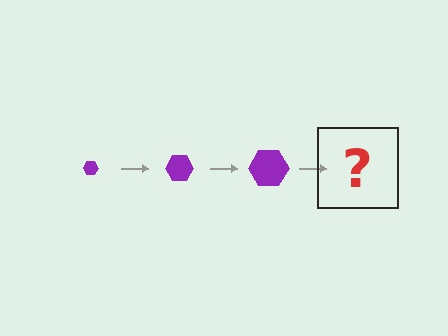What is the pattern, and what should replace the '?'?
The pattern is that the hexagon gets progressively larger each step. The '?' should be a purple hexagon, larger than the previous one.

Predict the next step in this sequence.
The next step is a purple hexagon, larger than the previous one.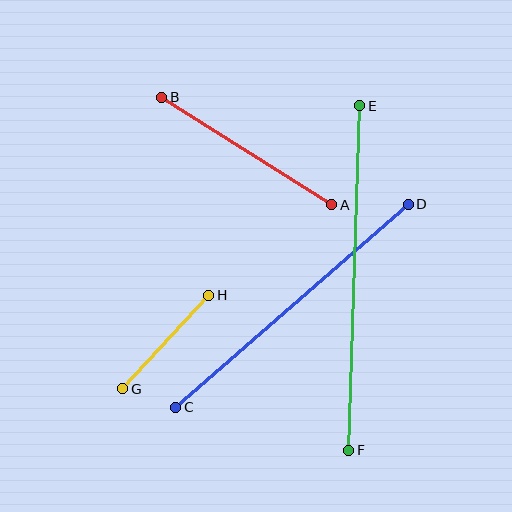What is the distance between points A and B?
The distance is approximately 201 pixels.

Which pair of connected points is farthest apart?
Points E and F are farthest apart.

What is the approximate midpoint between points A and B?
The midpoint is at approximately (247, 151) pixels.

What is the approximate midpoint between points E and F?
The midpoint is at approximately (354, 278) pixels.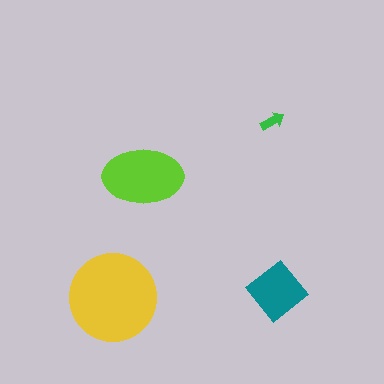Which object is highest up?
The green arrow is topmost.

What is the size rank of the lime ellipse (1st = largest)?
2nd.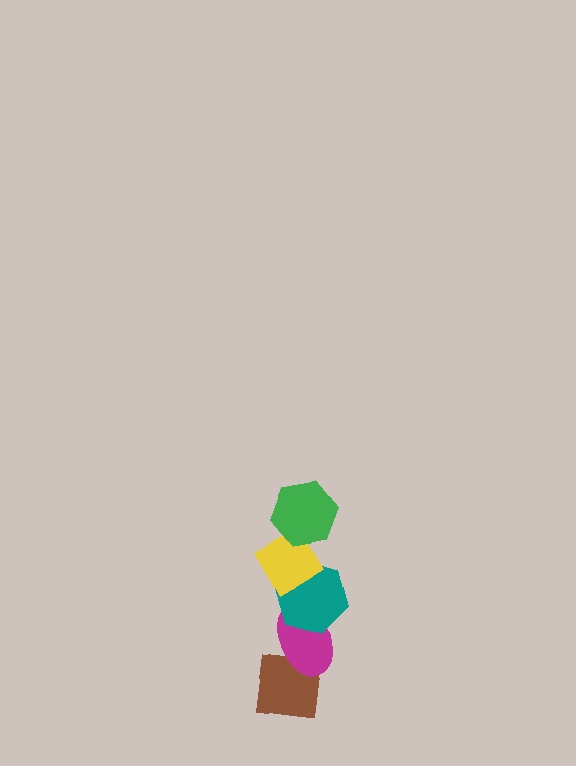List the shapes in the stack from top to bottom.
From top to bottom: the green hexagon, the yellow diamond, the teal hexagon, the magenta ellipse, the brown square.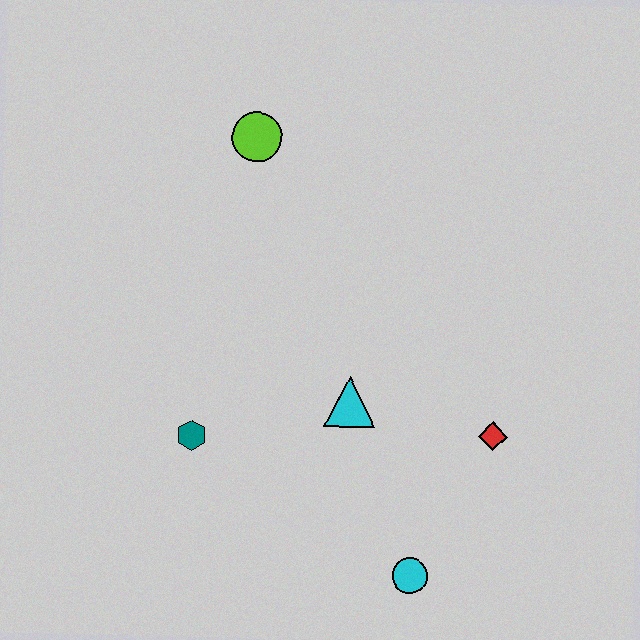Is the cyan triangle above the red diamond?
Yes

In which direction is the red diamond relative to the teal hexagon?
The red diamond is to the right of the teal hexagon.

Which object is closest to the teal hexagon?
The cyan triangle is closest to the teal hexagon.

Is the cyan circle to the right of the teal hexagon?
Yes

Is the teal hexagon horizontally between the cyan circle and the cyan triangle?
No